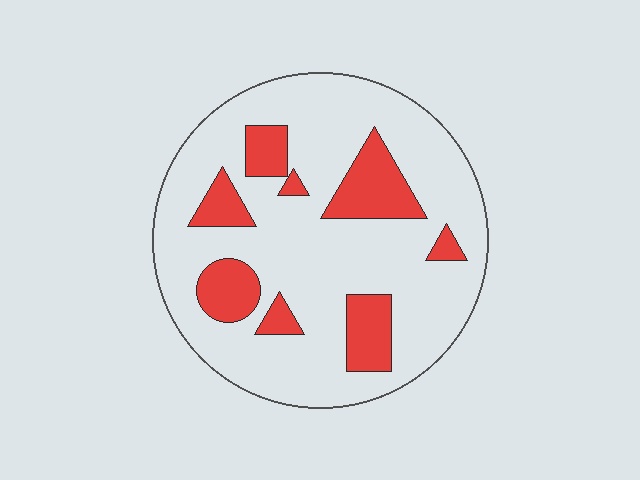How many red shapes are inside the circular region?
8.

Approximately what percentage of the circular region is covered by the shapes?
Approximately 20%.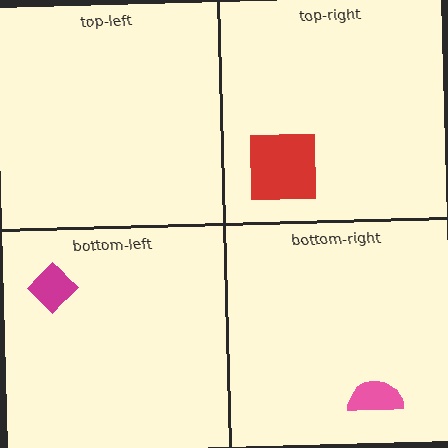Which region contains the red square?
The top-right region.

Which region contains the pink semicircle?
The bottom-right region.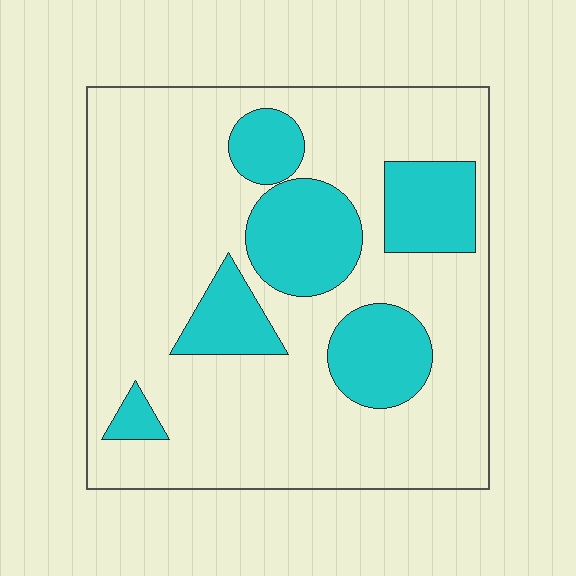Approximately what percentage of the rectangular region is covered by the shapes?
Approximately 25%.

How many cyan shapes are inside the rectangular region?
6.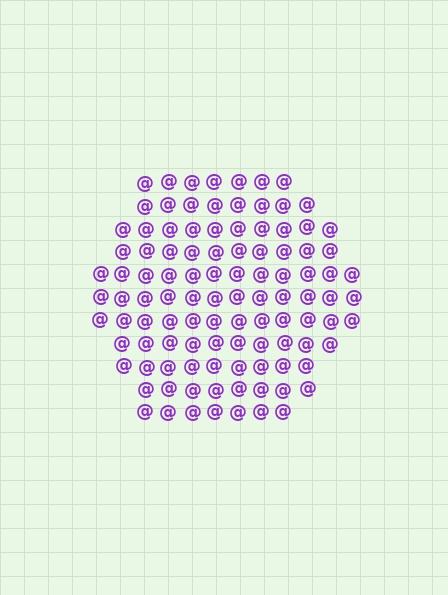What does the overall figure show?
The overall figure shows a hexagon.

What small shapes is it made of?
It is made of small at signs.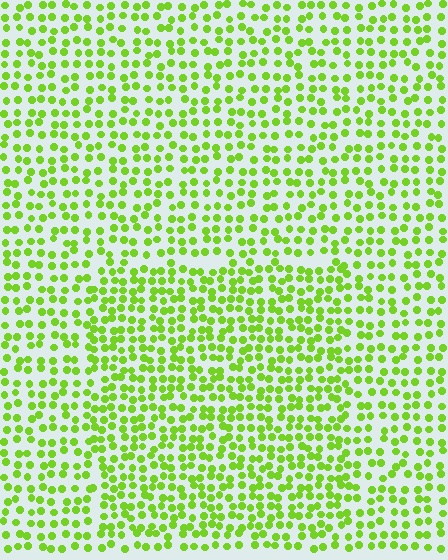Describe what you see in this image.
The image contains small lime elements arranged at two different densities. A rectangle-shaped region is visible where the elements are more densely packed than the surrounding area.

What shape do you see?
I see a rectangle.